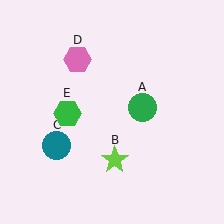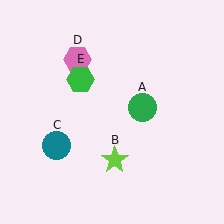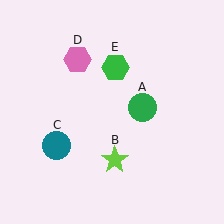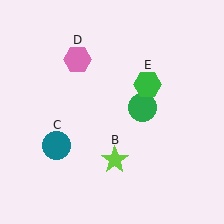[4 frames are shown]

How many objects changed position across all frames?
1 object changed position: green hexagon (object E).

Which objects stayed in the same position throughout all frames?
Green circle (object A) and lime star (object B) and teal circle (object C) and pink hexagon (object D) remained stationary.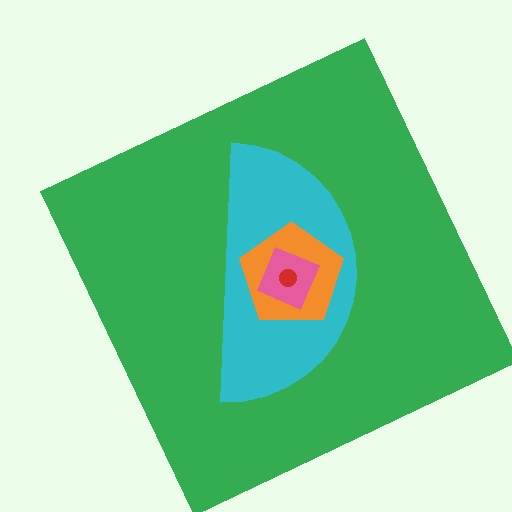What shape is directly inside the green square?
The cyan semicircle.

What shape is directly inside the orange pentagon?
The pink diamond.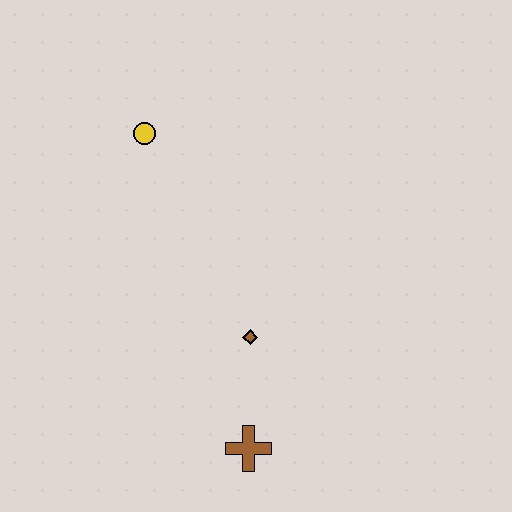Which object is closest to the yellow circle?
The brown diamond is closest to the yellow circle.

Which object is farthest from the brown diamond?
The yellow circle is farthest from the brown diamond.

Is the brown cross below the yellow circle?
Yes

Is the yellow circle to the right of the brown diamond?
No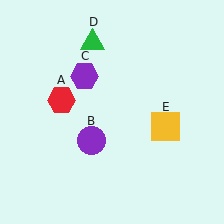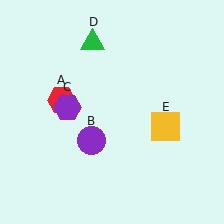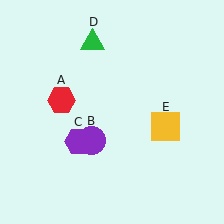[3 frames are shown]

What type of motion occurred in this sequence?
The purple hexagon (object C) rotated counterclockwise around the center of the scene.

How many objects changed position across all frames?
1 object changed position: purple hexagon (object C).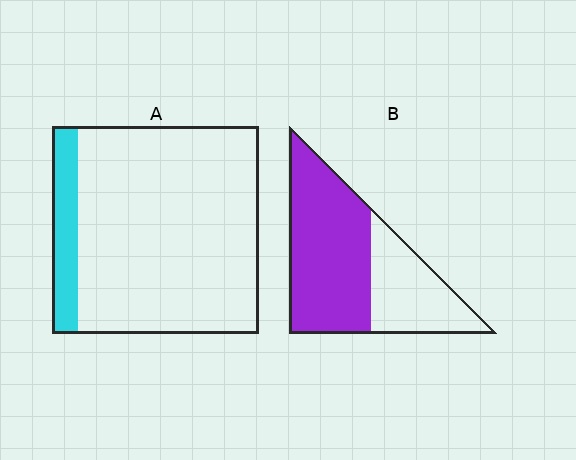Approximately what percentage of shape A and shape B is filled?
A is approximately 15% and B is approximately 65%.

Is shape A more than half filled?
No.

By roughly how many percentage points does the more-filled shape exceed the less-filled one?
By roughly 50 percentage points (B over A).